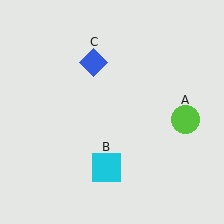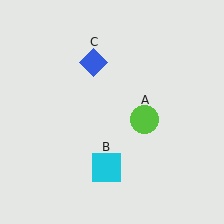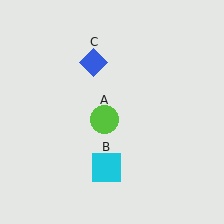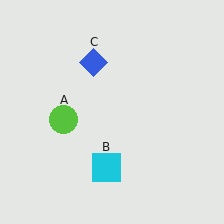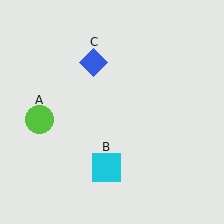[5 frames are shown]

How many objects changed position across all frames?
1 object changed position: lime circle (object A).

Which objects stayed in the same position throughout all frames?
Cyan square (object B) and blue diamond (object C) remained stationary.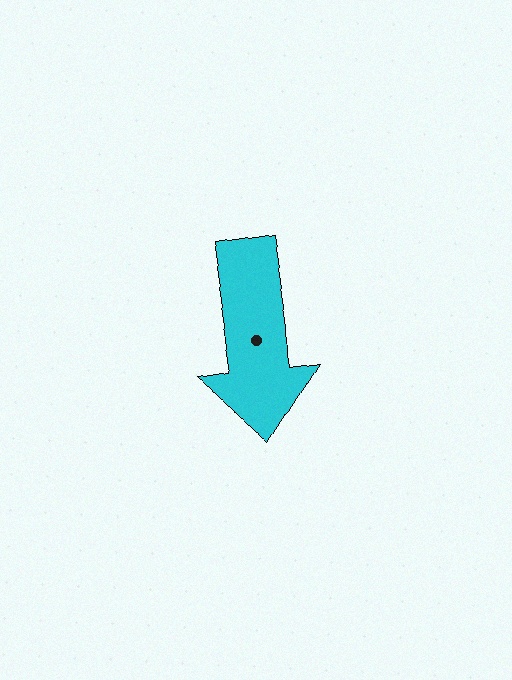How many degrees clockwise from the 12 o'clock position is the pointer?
Approximately 171 degrees.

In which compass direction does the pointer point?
South.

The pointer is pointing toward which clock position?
Roughly 6 o'clock.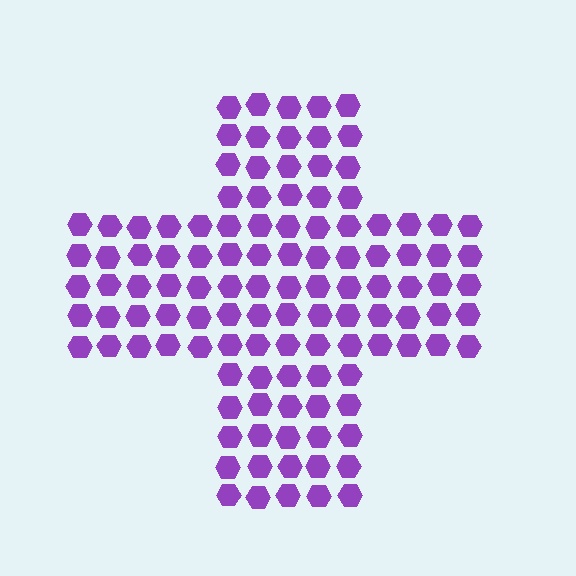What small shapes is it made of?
It is made of small hexagons.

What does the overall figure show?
The overall figure shows a cross.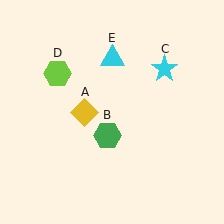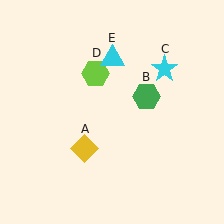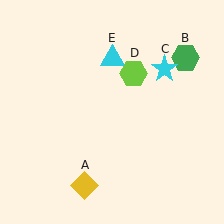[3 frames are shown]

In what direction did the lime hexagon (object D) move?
The lime hexagon (object D) moved right.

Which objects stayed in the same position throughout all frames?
Cyan star (object C) and cyan triangle (object E) remained stationary.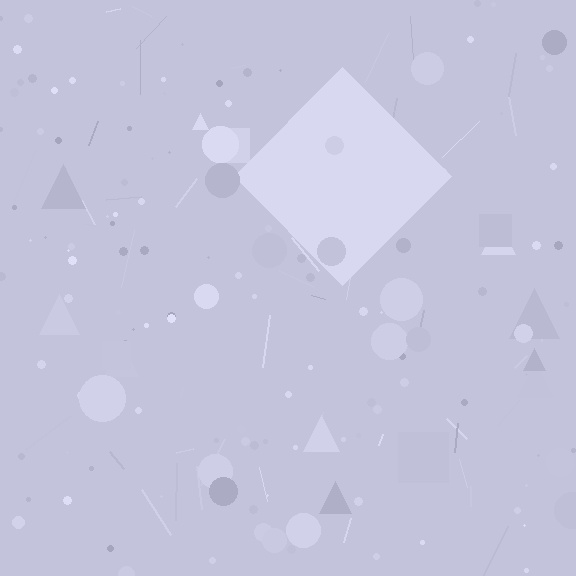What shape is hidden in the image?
A diamond is hidden in the image.